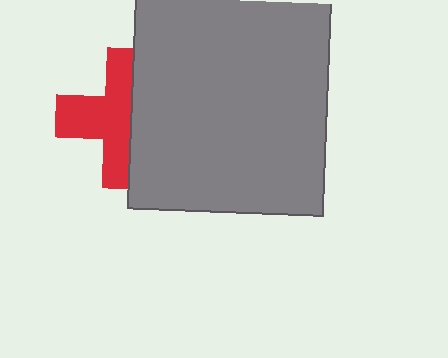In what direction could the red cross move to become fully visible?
The red cross could move left. That would shift it out from behind the gray rectangle entirely.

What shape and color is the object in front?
The object in front is a gray rectangle.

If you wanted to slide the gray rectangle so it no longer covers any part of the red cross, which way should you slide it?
Slide it right — that is the most direct way to separate the two shapes.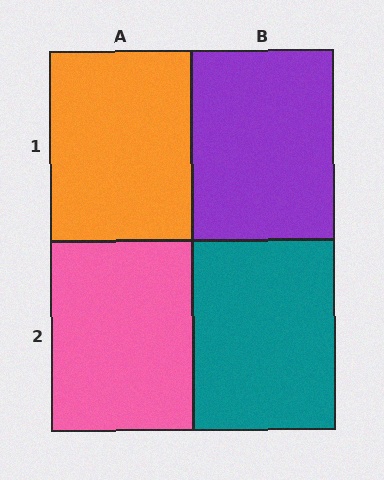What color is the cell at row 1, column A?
Orange.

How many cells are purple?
1 cell is purple.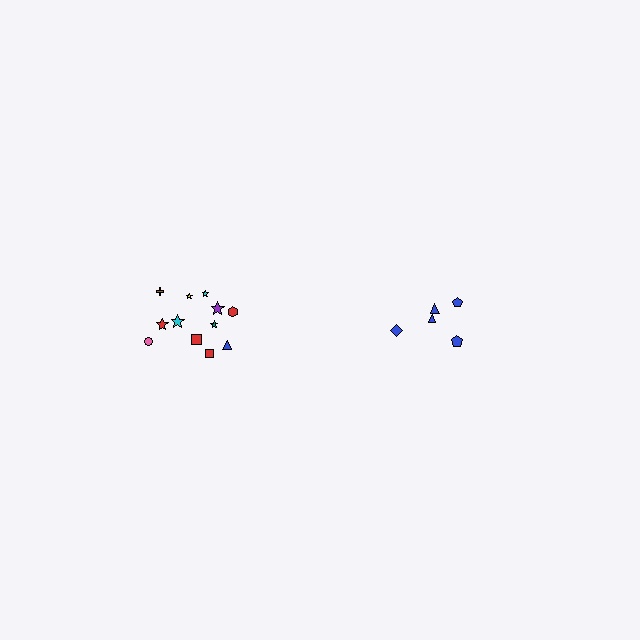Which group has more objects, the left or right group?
The left group.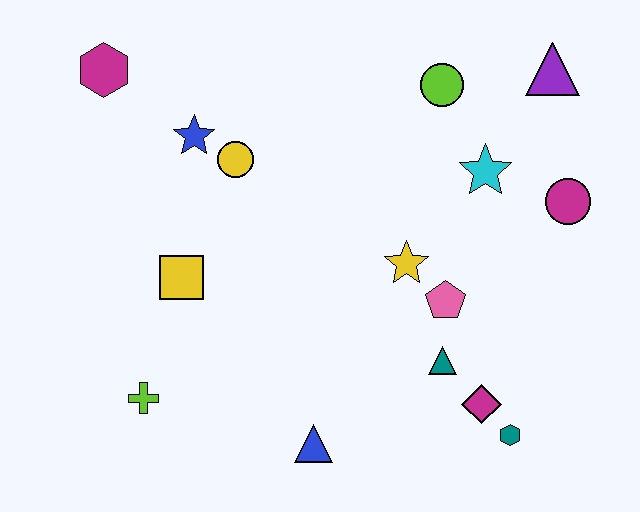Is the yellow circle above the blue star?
No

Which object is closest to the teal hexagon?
The magenta diamond is closest to the teal hexagon.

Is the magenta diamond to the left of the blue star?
No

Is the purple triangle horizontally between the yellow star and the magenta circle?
Yes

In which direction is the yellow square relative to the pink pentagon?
The yellow square is to the left of the pink pentagon.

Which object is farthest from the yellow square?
The purple triangle is farthest from the yellow square.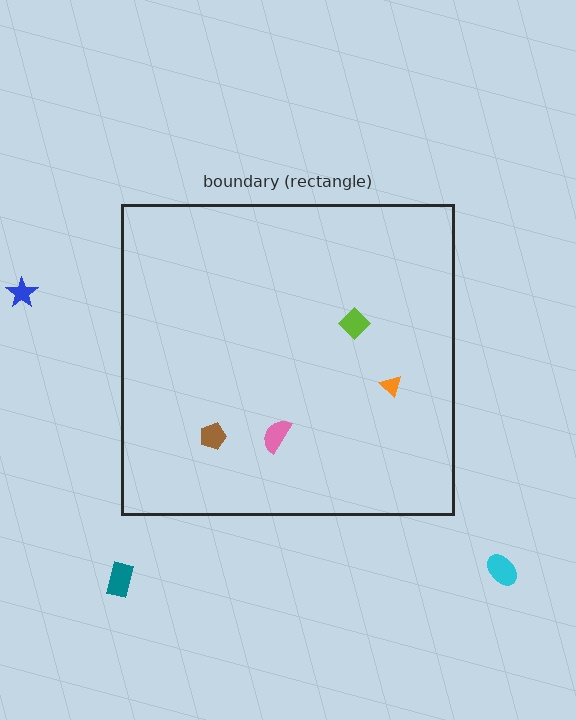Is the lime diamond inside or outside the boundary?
Inside.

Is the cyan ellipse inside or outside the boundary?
Outside.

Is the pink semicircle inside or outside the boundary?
Inside.